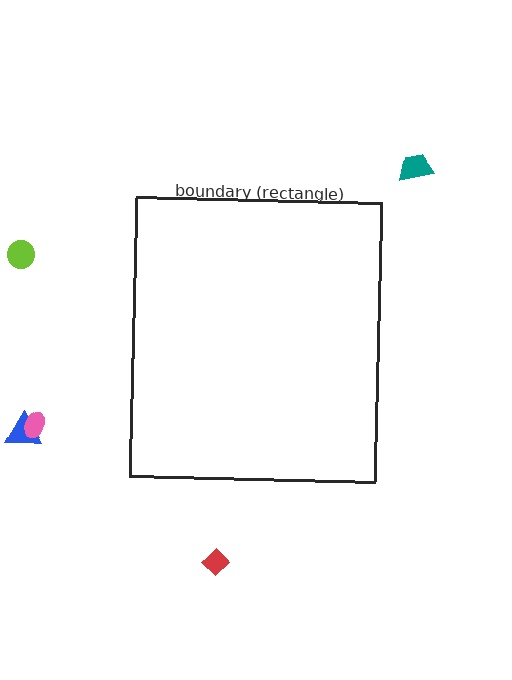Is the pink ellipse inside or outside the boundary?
Outside.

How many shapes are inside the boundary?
0 inside, 5 outside.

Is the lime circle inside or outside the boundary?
Outside.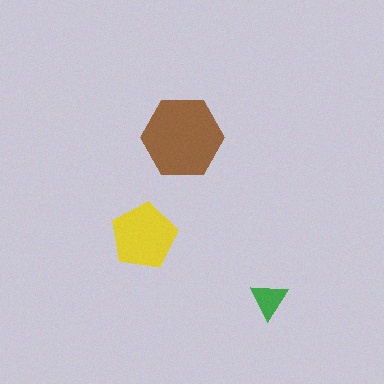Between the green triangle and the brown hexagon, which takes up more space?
The brown hexagon.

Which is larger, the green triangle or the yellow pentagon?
The yellow pentagon.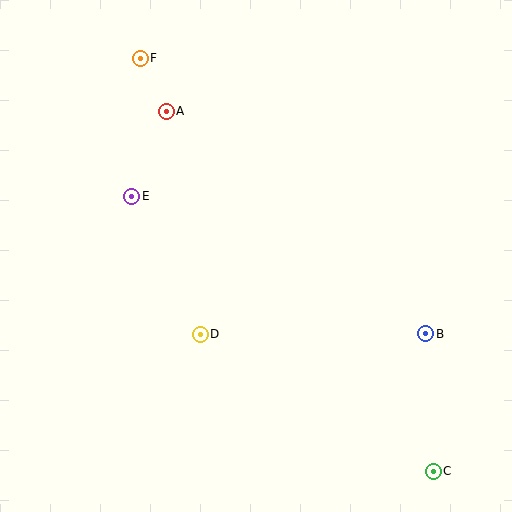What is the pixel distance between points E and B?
The distance between E and B is 324 pixels.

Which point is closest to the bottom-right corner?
Point C is closest to the bottom-right corner.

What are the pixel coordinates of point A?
Point A is at (166, 111).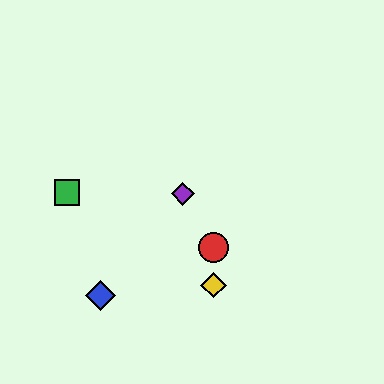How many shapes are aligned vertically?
2 shapes (the red circle, the yellow diamond) are aligned vertically.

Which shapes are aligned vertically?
The red circle, the yellow diamond are aligned vertically.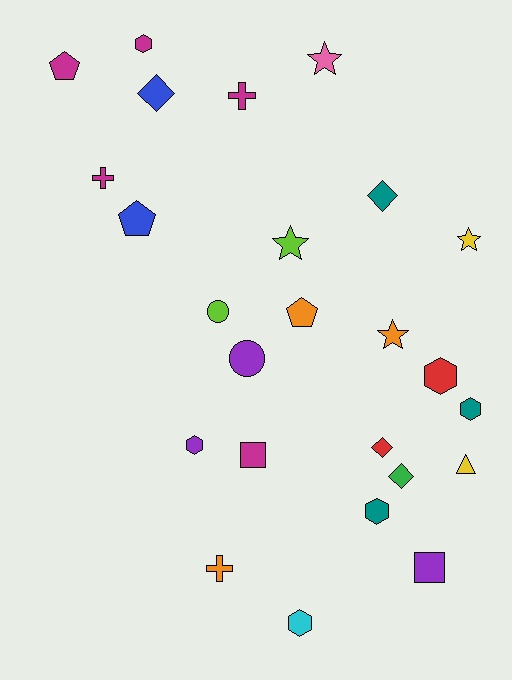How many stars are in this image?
There are 4 stars.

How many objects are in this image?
There are 25 objects.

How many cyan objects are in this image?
There is 1 cyan object.